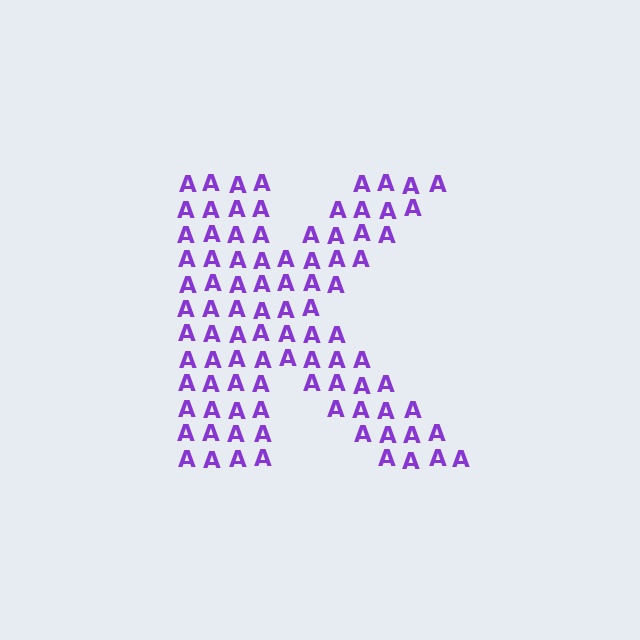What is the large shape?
The large shape is the letter K.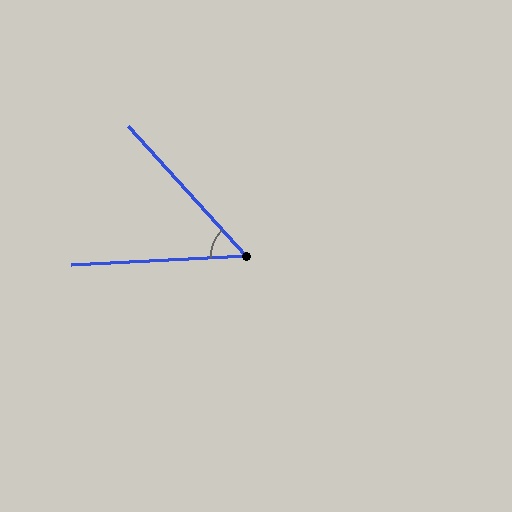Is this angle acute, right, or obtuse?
It is acute.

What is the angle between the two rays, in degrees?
Approximately 51 degrees.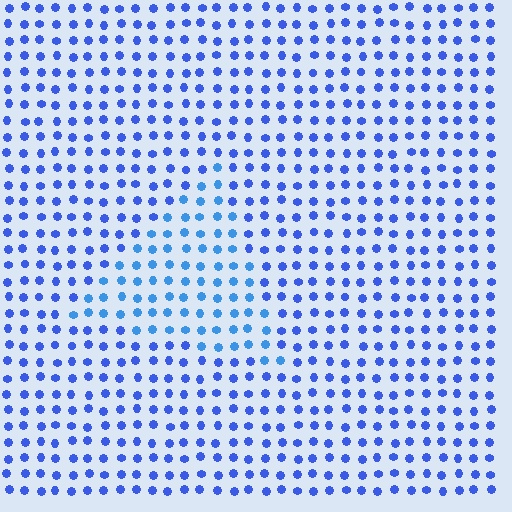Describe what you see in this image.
The image is filled with small blue elements in a uniform arrangement. A triangle-shaped region is visible where the elements are tinted to a slightly different hue, forming a subtle color boundary.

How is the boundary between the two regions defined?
The boundary is defined purely by a slight shift in hue (about 21 degrees). Spacing, size, and orientation are identical on both sides.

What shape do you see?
I see a triangle.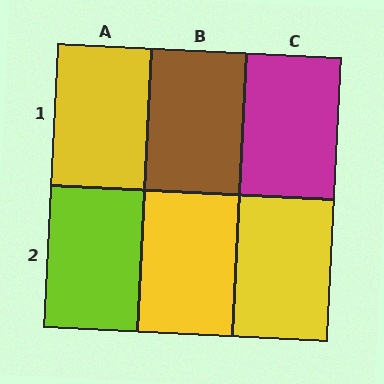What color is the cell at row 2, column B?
Yellow.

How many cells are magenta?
1 cell is magenta.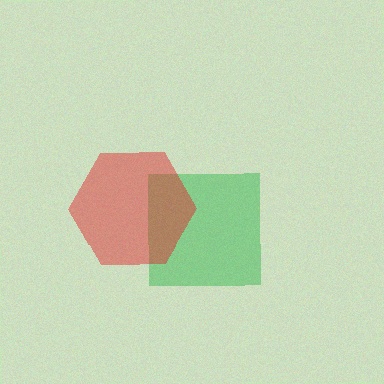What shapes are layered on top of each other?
The layered shapes are: a green square, a red hexagon.